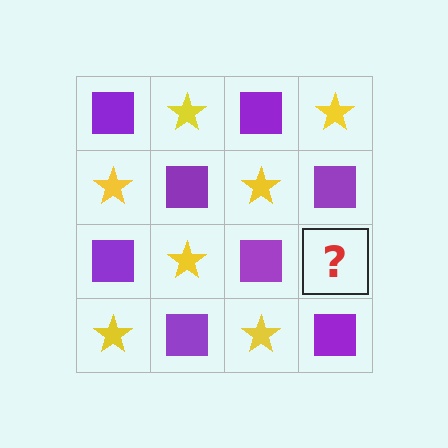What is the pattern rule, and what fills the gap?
The rule is that it alternates purple square and yellow star in a checkerboard pattern. The gap should be filled with a yellow star.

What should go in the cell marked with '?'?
The missing cell should contain a yellow star.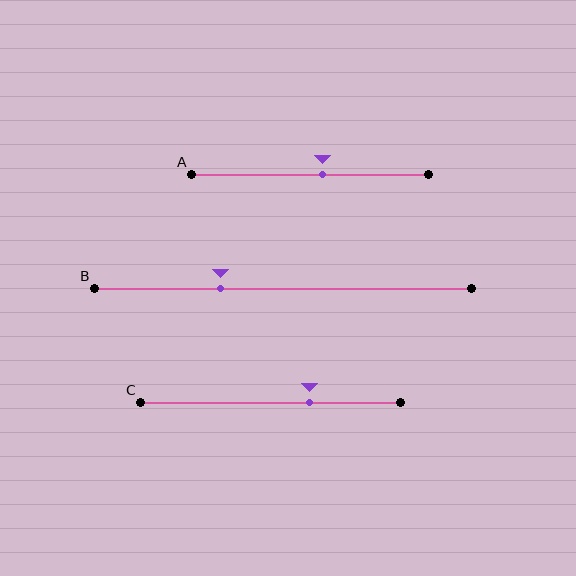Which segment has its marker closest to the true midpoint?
Segment A has its marker closest to the true midpoint.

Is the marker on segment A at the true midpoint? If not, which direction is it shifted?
No, the marker on segment A is shifted to the right by about 5% of the segment length.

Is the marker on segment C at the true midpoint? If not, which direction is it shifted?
No, the marker on segment C is shifted to the right by about 15% of the segment length.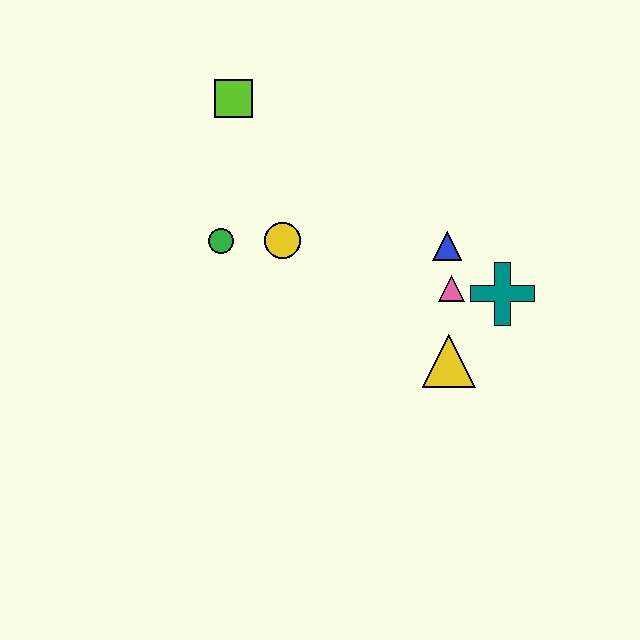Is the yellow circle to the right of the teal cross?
No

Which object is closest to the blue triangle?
The pink triangle is closest to the blue triangle.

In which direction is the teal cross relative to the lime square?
The teal cross is to the right of the lime square.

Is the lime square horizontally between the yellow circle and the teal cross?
No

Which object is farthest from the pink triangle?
The lime square is farthest from the pink triangle.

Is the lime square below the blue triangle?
No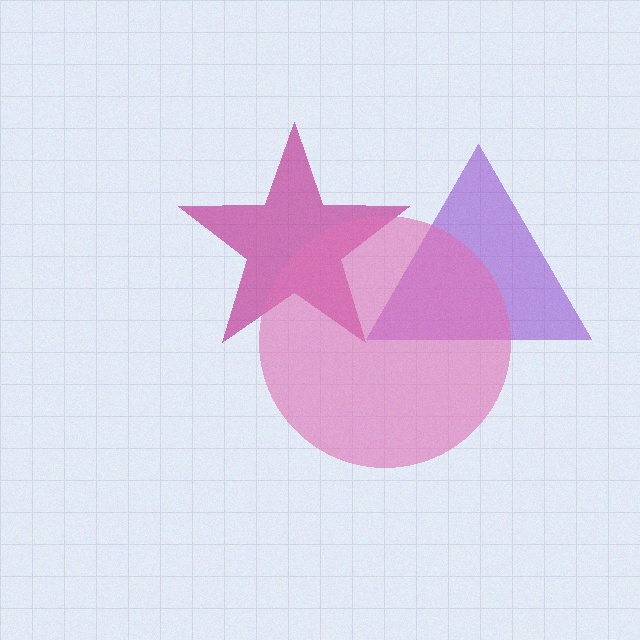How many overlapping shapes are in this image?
There are 3 overlapping shapes in the image.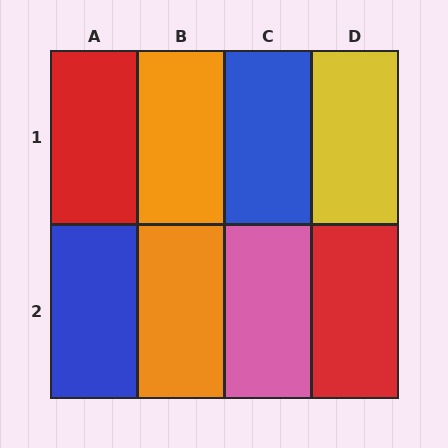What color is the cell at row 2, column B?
Orange.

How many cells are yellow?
1 cell is yellow.